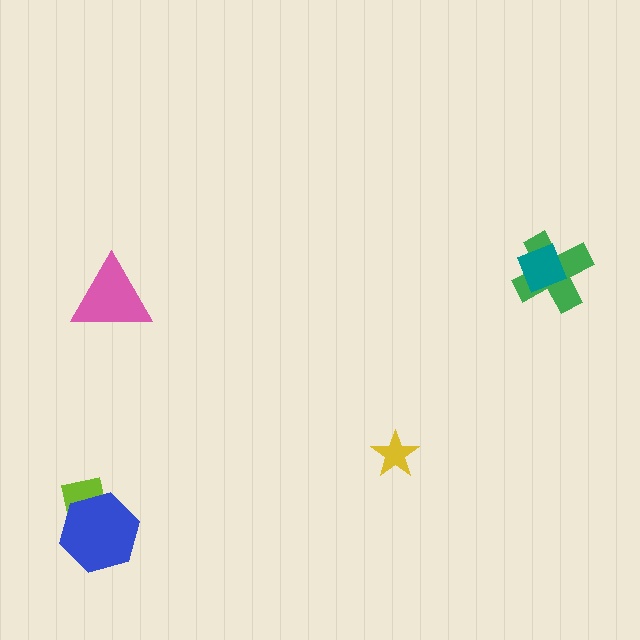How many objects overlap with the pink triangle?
0 objects overlap with the pink triangle.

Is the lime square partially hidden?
Yes, it is partially covered by another shape.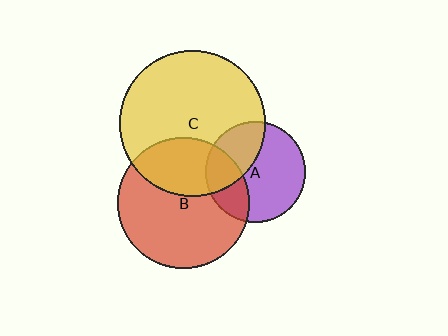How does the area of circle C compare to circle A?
Approximately 2.1 times.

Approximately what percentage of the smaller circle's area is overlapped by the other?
Approximately 30%.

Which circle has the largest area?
Circle C (yellow).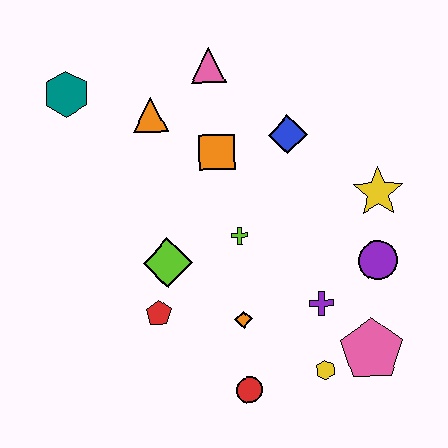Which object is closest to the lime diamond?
The red pentagon is closest to the lime diamond.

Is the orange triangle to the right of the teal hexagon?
Yes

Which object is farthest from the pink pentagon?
The teal hexagon is farthest from the pink pentagon.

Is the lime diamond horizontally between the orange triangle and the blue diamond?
Yes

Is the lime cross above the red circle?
Yes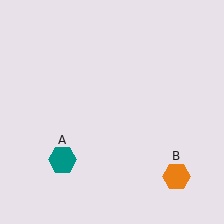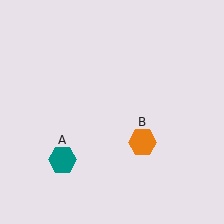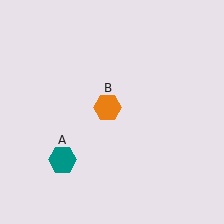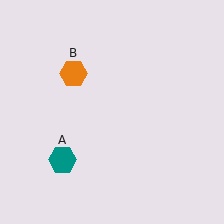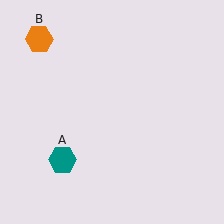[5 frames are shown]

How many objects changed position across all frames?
1 object changed position: orange hexagon (object B).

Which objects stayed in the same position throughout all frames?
Teal hexagon (object A) remained stationary.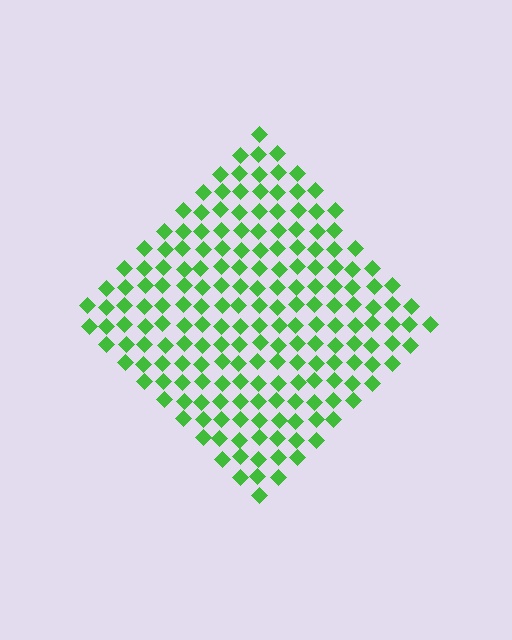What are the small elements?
The small elements are diamonds.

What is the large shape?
The large shape is a diamond.